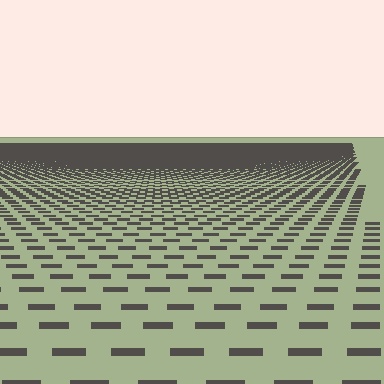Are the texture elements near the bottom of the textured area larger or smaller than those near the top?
Larger. Near the bottom, elements are closer to the viewer and appear at a bigger on-screen size.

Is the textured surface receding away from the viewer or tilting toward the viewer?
The surface is receding away from the viewer. Texture elements get smaller and denser toward the top.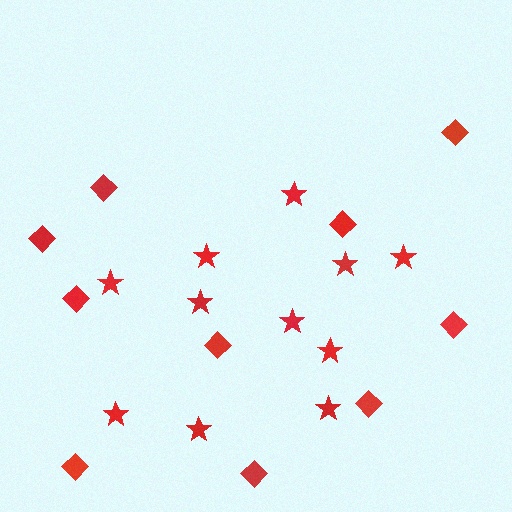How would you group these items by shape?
There are 2 groups: one group of diamonds (10) and one group of stars (11).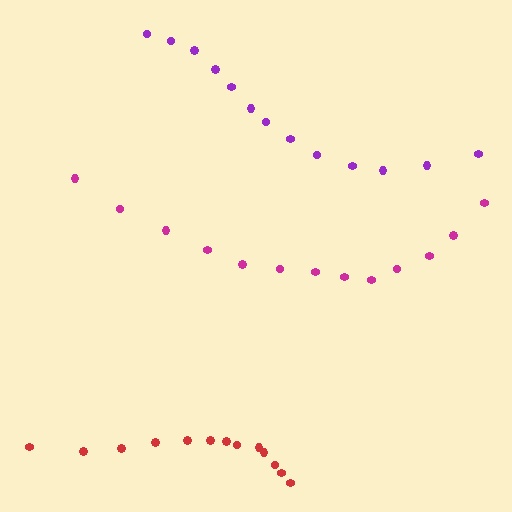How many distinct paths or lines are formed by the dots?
There are 3 distinct paths.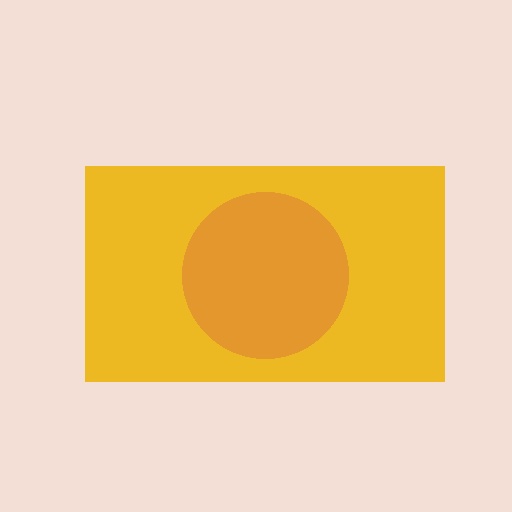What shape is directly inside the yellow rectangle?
The orange circle.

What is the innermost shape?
The orange circle.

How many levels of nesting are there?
2.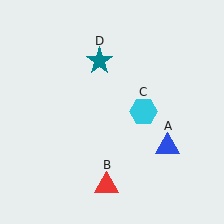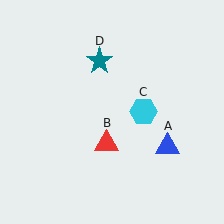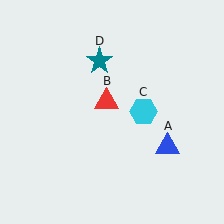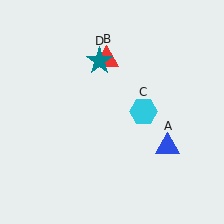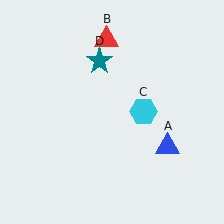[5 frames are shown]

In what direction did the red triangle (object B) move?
The red triangle (object B) moved up.